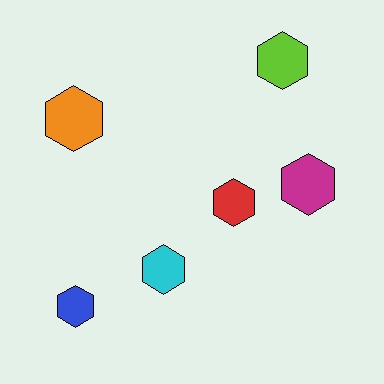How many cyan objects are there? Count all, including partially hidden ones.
There is 1 cyan object.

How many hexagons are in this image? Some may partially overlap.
There are 6 hexagons.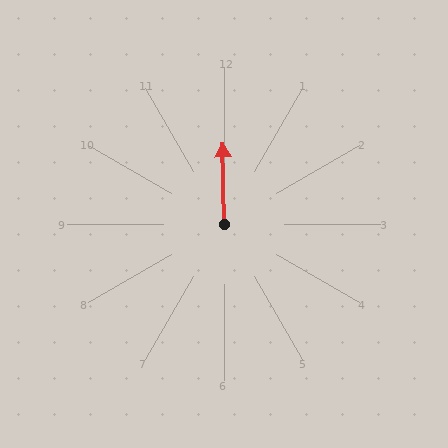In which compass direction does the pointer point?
North.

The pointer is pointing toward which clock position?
Roughly 12 o'clock.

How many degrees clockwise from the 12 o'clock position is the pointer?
Approximately 359 degrees.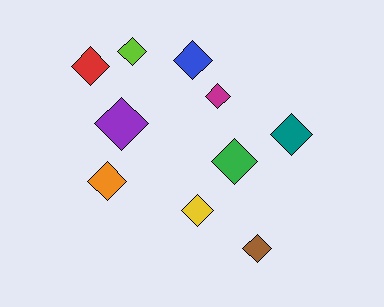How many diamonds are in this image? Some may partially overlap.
There are 10 diamonds.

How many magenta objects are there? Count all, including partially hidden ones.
There is 1 magenta object.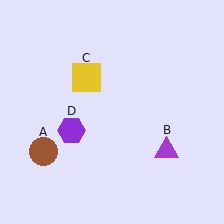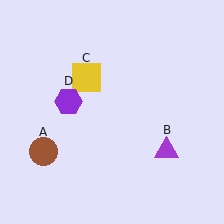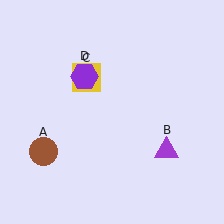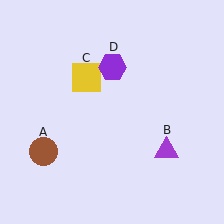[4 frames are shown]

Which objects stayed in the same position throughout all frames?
Brown circle (object A) and purple triangle (object B) and yellow square (object C) remained stationary.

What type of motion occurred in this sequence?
The purple hexagon (object D) rotated clockwise around the center of the scene.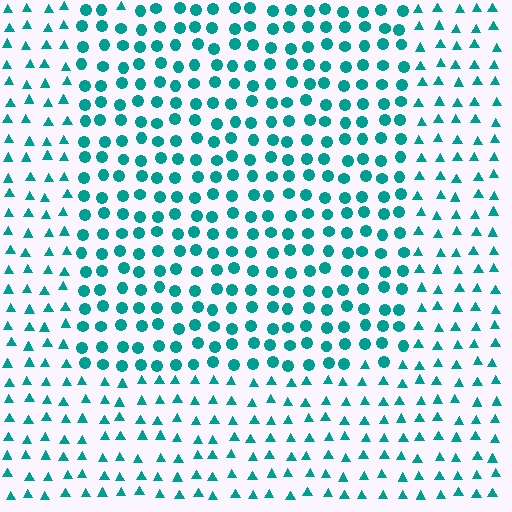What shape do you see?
I see a rectangle.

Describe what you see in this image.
The image is filled with small teal elements arranged in a uniform grid. A rectangle-shaped region contains circles, while the surrounding area contains triangles. The boundary is defined purely by the change in element shape.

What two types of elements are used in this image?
The image uses circles inside the rectangle region and triangles outside it.